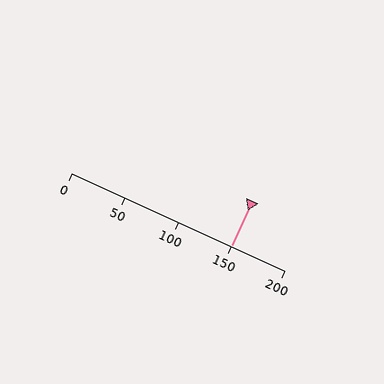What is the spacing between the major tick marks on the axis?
The major ticks are spaced 50 apart.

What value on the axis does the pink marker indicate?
The marker indicates approximately 150.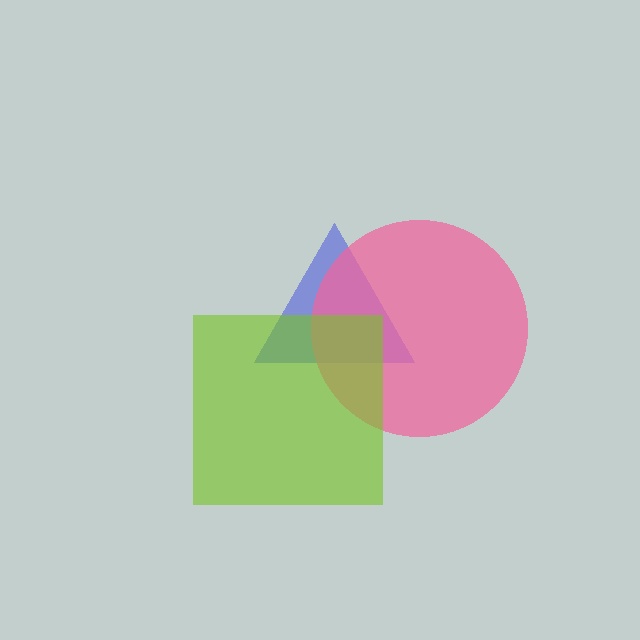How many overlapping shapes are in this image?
There are 3 overlapping shapes in the image.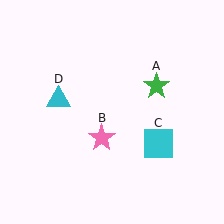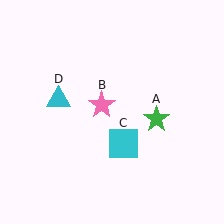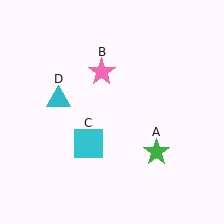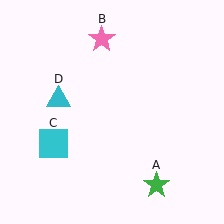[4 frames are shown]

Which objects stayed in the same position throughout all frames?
Cyan triangle (object D) remained stationary.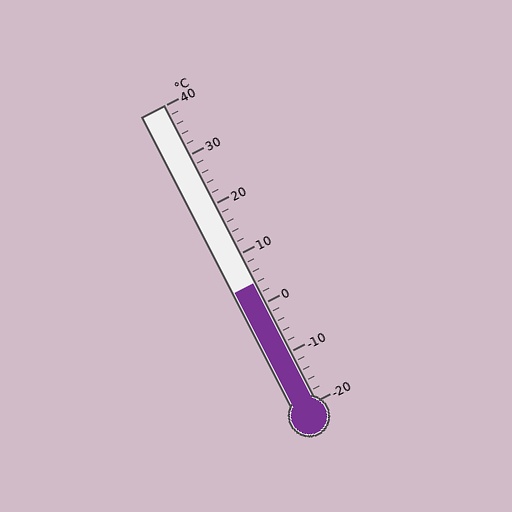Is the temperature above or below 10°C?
The temperature is below 10°C.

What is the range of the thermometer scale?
The thermometer scale ranges from -20°C to 40°C.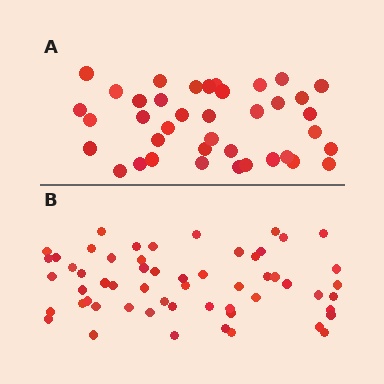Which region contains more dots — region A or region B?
Region B (the bottom region) has more dots.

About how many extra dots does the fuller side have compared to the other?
Region B has approximately 20 more dots than region A.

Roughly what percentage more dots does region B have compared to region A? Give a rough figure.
About 45% more.